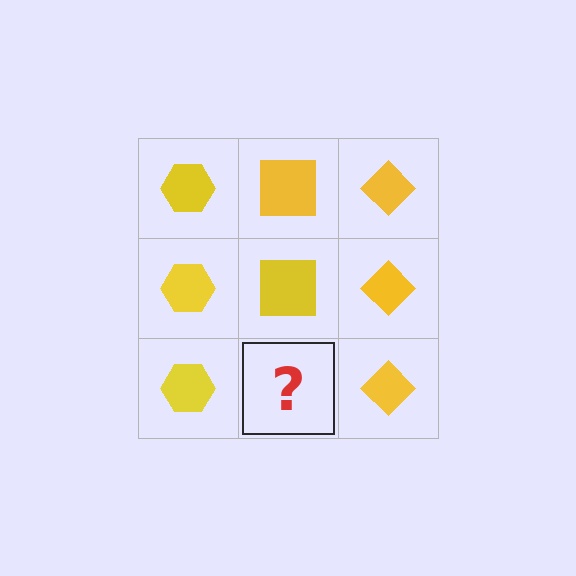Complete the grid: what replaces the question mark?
The question mark should be replaced with a yellow square.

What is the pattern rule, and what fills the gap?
The rule is that each column has a consistent shape. The gap should be filled with a yellow square.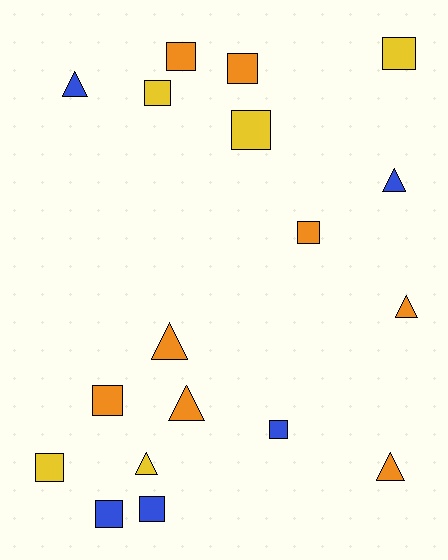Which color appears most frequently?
Orange, with 8 objects.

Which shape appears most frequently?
Square, with 11 objects.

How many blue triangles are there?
There are 2 blue triangles.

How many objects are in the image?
There are 18 objects.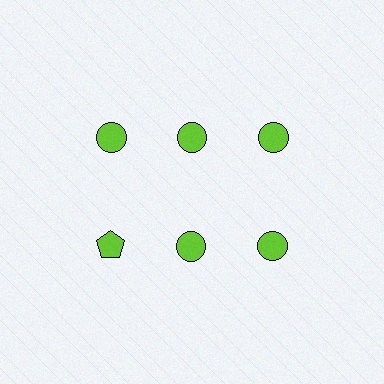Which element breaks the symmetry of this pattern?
The lime pentagon in the second row, leftmost column breaks the symmetry. All other shapes are lime circles.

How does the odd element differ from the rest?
It has a different shape: pentagon instead of circle.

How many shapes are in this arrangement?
There are 6 shapes arranged in a grid pattern.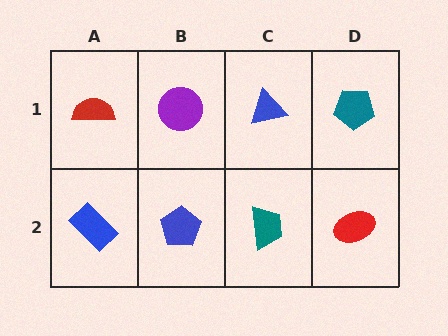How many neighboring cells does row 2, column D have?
2.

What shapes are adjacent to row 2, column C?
A blue triangle (row 1, column C), a blue pentagon (row 2, column B), a red ellipse (row 2, column D).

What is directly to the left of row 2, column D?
A teal trapezoid.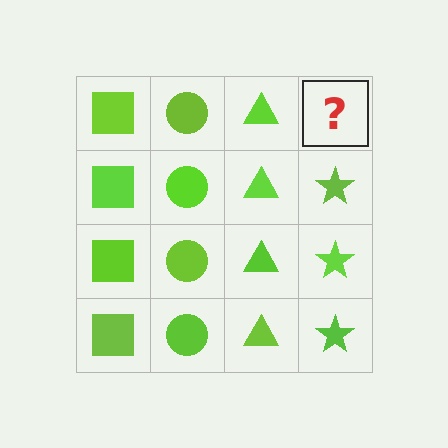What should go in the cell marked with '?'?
The missing cell should contain a lime star.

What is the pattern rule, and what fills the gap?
The rule is that each column has a consistent shape. The gap should be filled with a lime star.